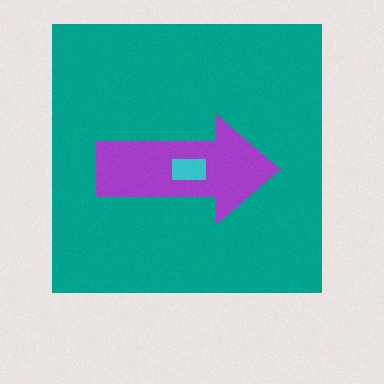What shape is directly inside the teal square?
The purple arrow.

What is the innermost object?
The cyan rectangle.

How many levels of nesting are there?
3.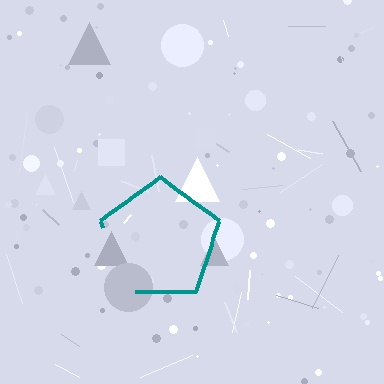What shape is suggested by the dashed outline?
The dashed outline suggests a pentagon.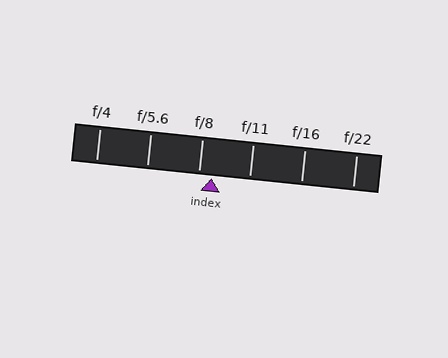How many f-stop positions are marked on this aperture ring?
There are 6 f-stop positions marked.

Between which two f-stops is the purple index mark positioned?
The index mark is between f/8 and f/11.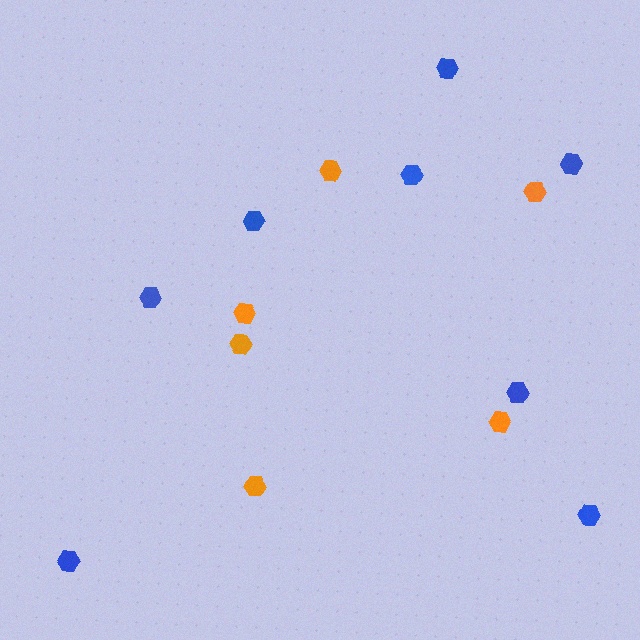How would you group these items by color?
There are 2 groups: one group of orange hexagons (6) and one group of blue hexagons (8).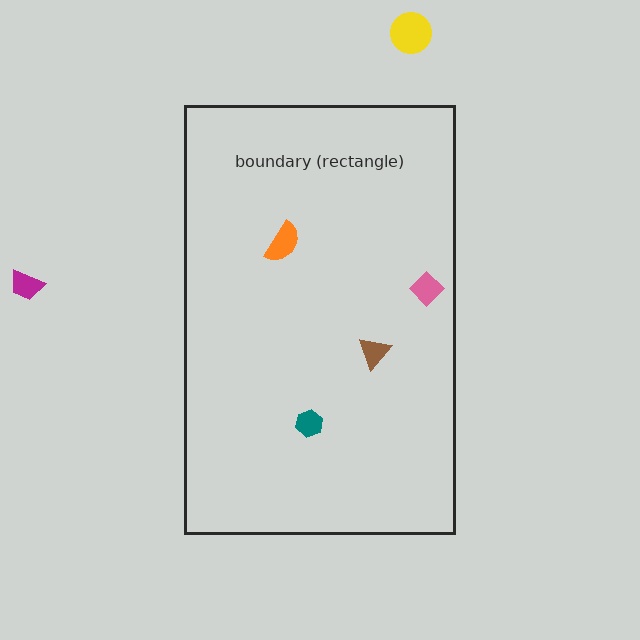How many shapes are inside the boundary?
4 inside, 2 outside.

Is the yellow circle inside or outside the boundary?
Outside.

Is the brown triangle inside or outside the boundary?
Inside.